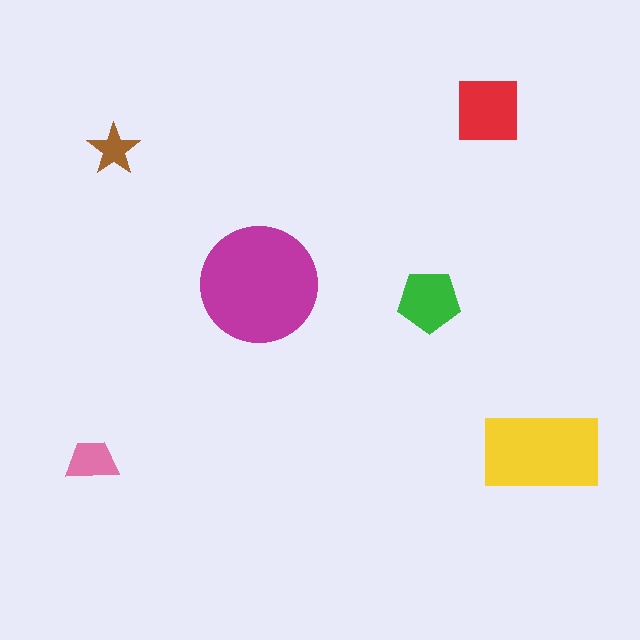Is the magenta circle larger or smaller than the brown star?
Larger.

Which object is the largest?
The magenta circle.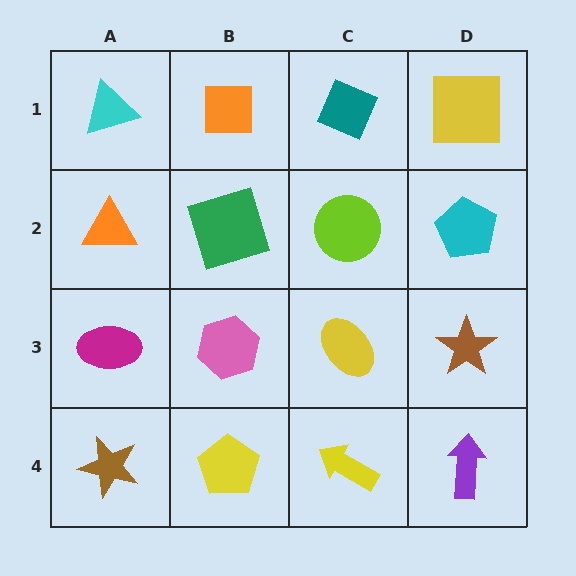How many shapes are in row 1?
4 shapes.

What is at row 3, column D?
A brown star.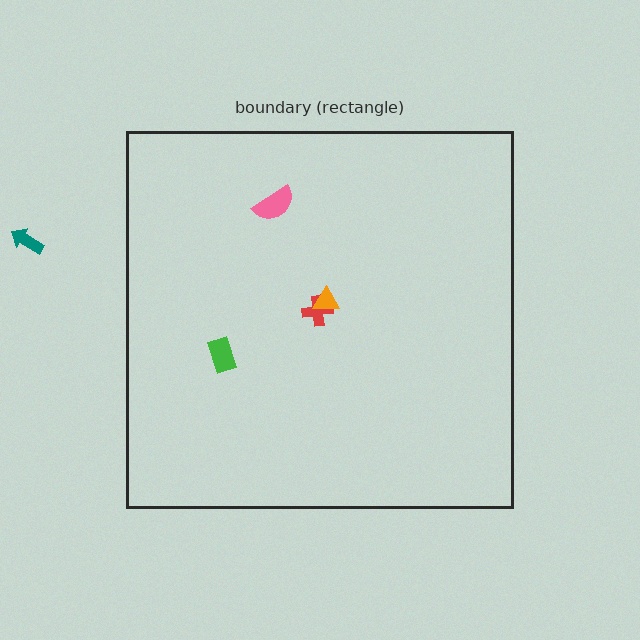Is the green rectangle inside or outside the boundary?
Inside.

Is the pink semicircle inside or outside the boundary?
Inside.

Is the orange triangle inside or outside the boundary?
Inside.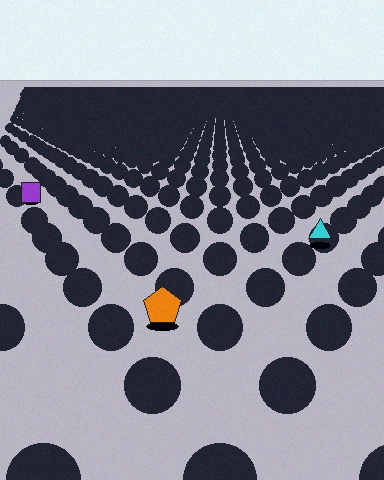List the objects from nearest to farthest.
From nearest to farthest: the orange pentagon, the cyan triangle, the purple square.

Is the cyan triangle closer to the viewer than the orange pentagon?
No. The orange pentagon is closer — you can tell from the texture gradient: the ground texture is coarser near it.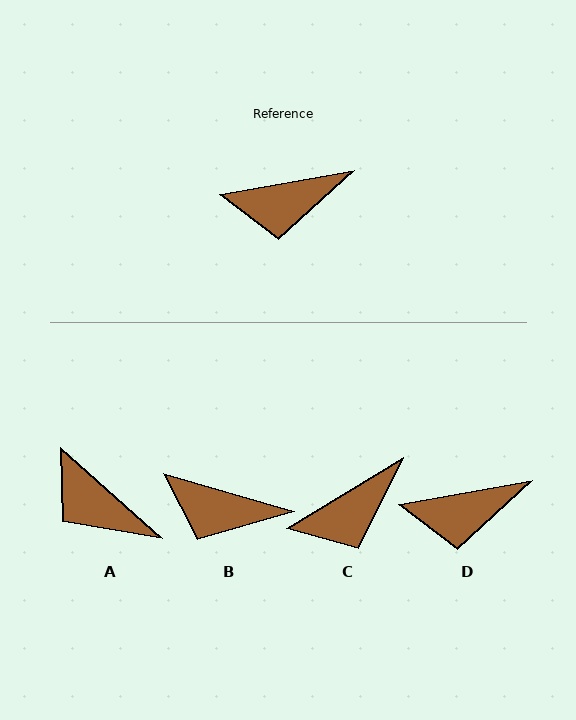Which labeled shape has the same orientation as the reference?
D.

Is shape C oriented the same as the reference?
No, it is off by about 21 degrees.